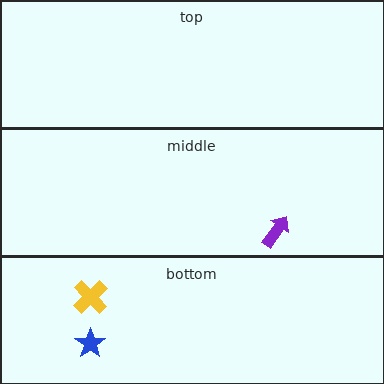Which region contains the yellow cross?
The bottom region.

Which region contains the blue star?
The bottom region.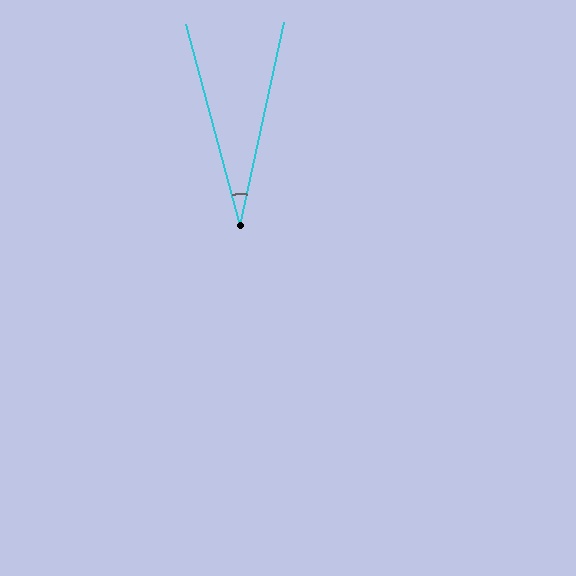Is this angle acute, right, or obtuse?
It is acute.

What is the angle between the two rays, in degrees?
Approximately 27 degrees.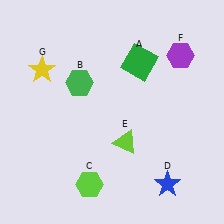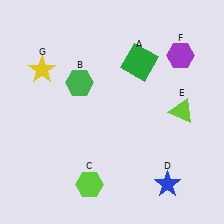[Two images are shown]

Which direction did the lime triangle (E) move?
The lime triangle (E) moved right.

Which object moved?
The lime triangle (E) moved right.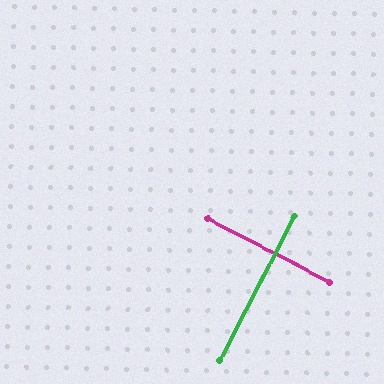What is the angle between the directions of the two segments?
Approximately 90 degrees.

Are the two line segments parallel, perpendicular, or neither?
Perpendicular — they meet at approximately 90°.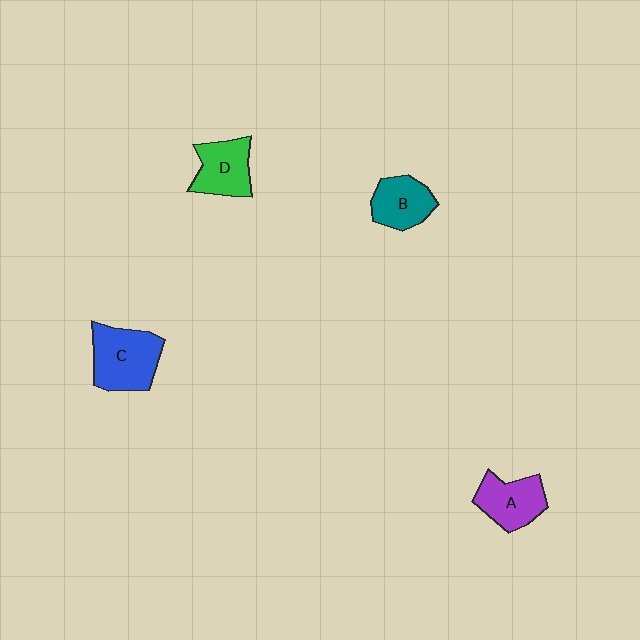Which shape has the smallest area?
Shape B (teal).